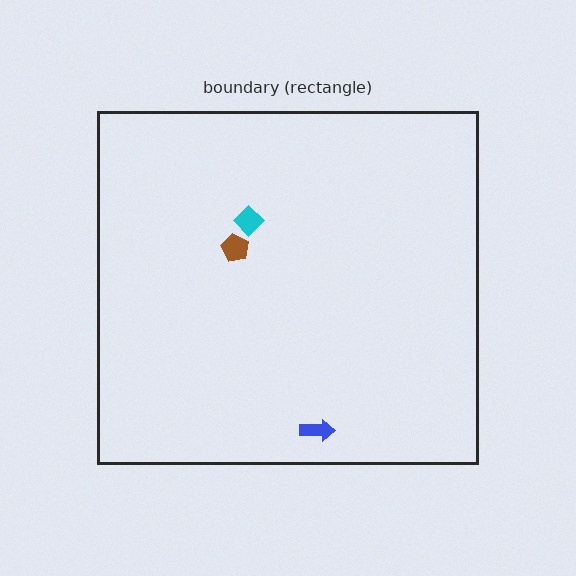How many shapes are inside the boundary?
3 inside, 0 outside.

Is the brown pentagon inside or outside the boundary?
Inside.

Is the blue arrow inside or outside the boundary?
Inside.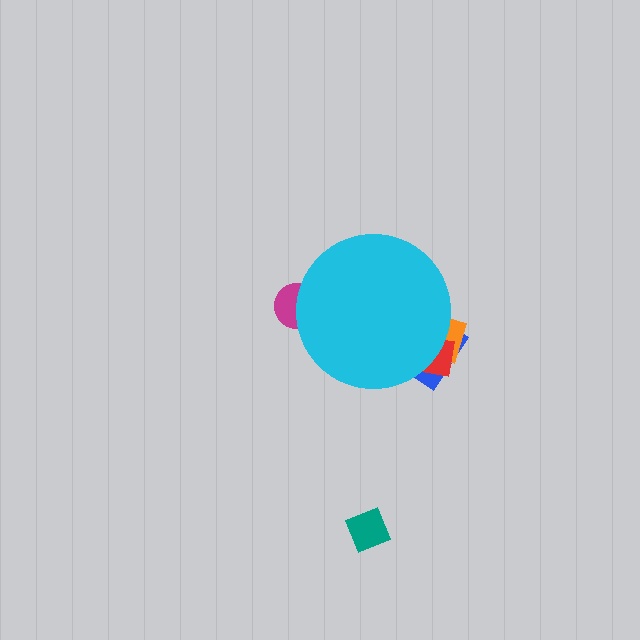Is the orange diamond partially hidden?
Yes, the orange diamond is partially hidden behind the cyan circle.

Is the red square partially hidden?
Yes, the red square is partially hidden behind the cyan circle.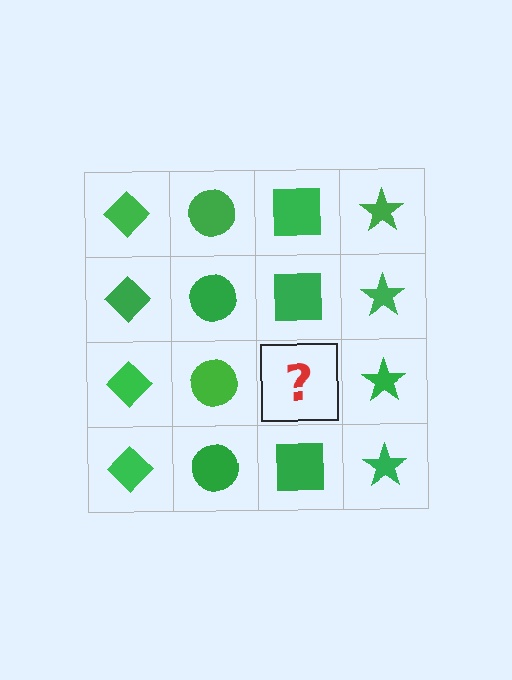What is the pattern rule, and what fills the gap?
The rule is that each column has a consistent shape. The gap should be filled with a green square.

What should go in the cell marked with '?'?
The missing cell should contain a green square.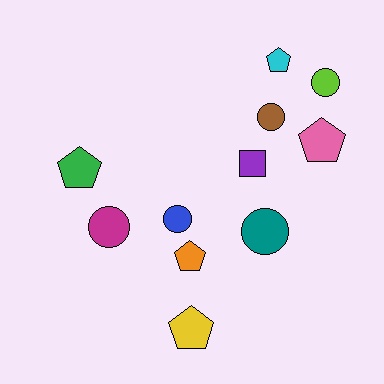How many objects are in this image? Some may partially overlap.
There are 11 objects.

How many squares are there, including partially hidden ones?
There is 1 square.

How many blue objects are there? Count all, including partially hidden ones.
There is 1 blue object.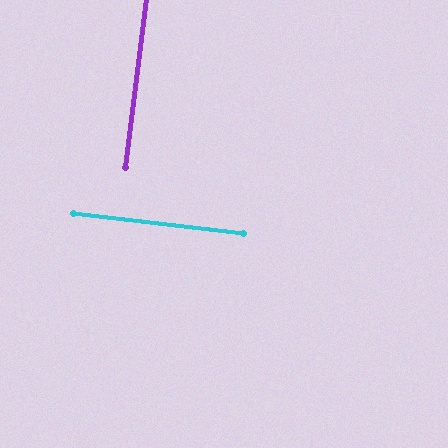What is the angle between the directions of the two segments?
Approximately 90 degrees.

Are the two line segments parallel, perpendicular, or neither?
Perpendicular — they meet at approximately 90°.